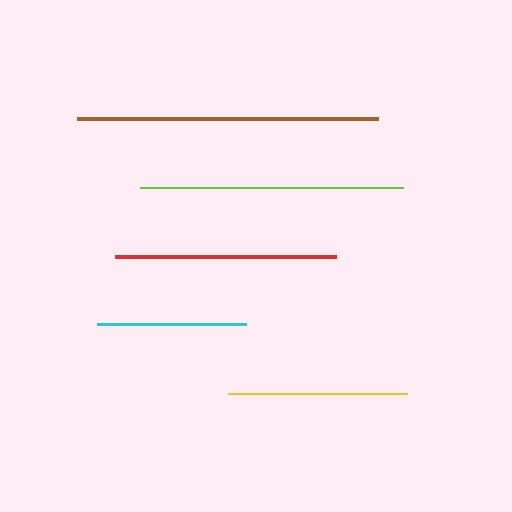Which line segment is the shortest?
The cyan line is the shortest at approximately 149 pixels.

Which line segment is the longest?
The brown line is the longest at approximately 302 pixels.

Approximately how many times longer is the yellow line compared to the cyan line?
The yellow line is approximately 1.2 times the length of the cyan line.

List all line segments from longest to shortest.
From longest to shortest: brown, lime, red, yellow, cyan.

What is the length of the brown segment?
The brown segment is approximately 302 pixels long.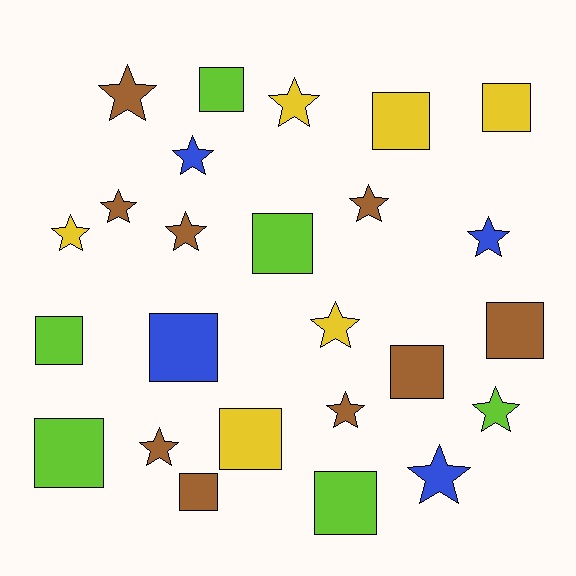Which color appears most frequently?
Brown, with 9 objects.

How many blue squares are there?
There is 1 blue square.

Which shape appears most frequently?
Star, with 13 objects.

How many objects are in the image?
There are 25 objects.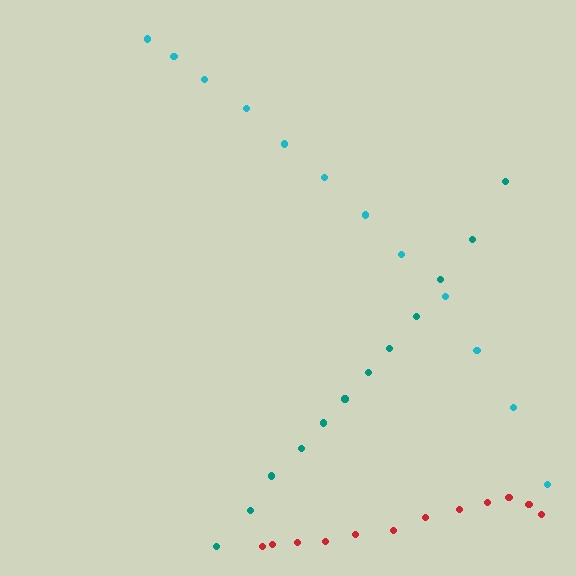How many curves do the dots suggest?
There are 3 distinct paths.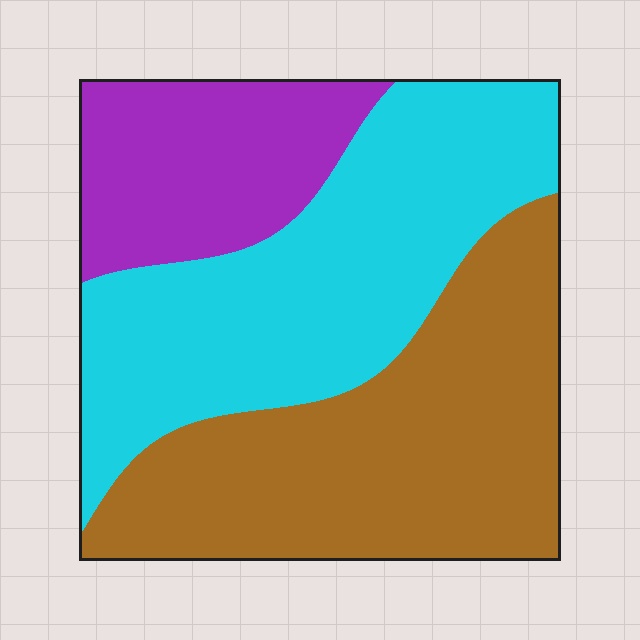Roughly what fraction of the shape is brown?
Brown takes up about two fifths (2/5) of the shape.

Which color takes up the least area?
Purple, at roughly 20%.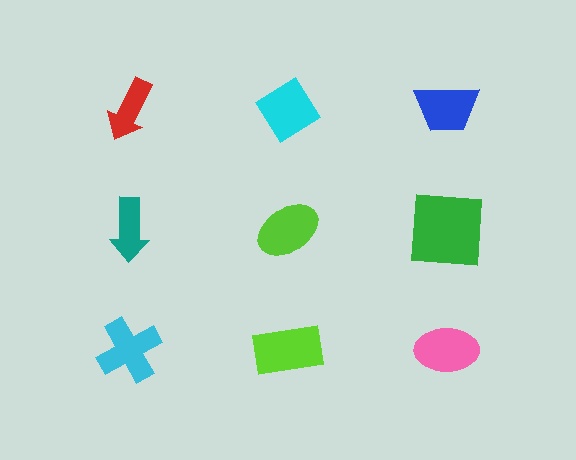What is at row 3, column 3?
A pink ellipse.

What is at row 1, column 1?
A red arrow.